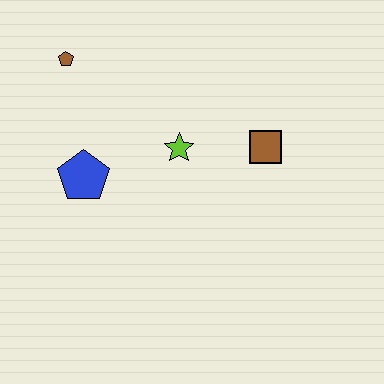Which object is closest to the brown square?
The lime star is closest to the brown square.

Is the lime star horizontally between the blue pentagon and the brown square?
Yes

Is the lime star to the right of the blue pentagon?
Yes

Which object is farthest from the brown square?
The brown pentagon is farthest from the brown square.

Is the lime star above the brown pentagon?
No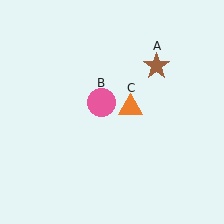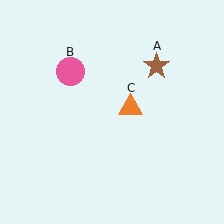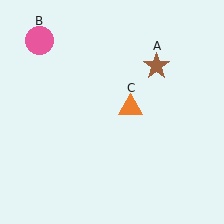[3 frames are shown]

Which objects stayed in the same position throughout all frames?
Brown star (object A) and orange triangle (object C) remained stationary.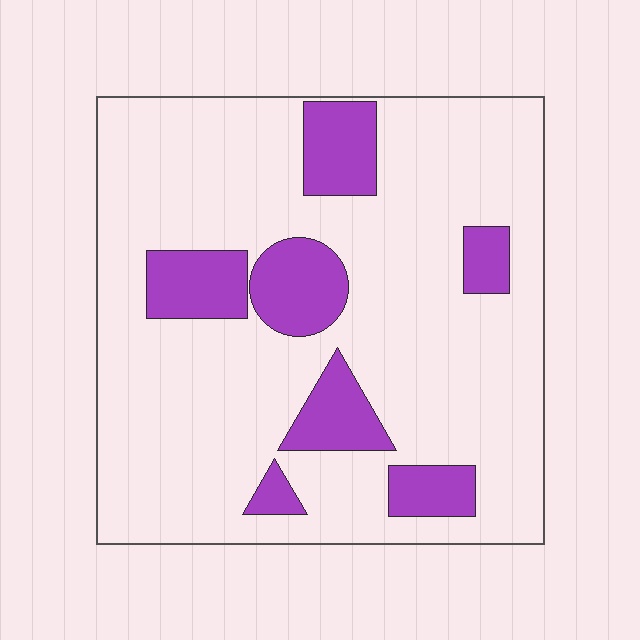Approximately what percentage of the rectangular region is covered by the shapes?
Approximately 20%.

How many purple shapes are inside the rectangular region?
7.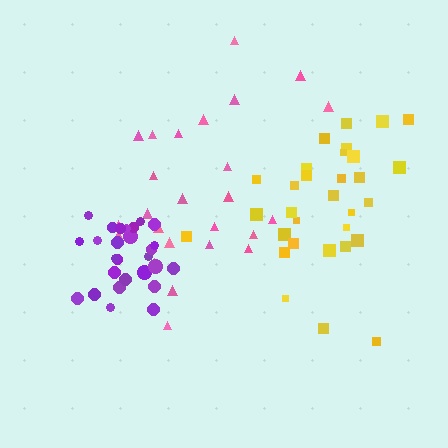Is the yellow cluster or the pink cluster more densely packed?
Yellow.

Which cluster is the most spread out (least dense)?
Pink.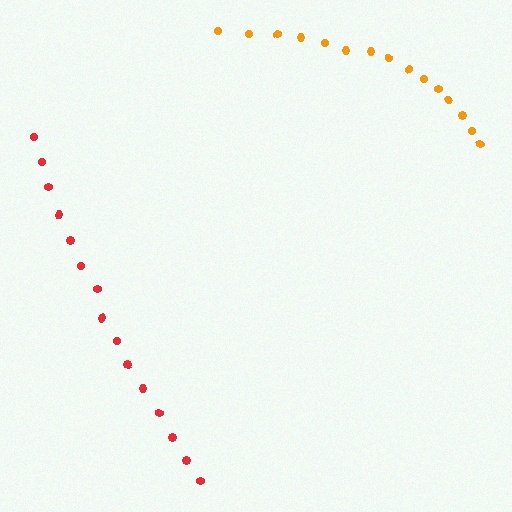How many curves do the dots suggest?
There are 2 distinct paths.